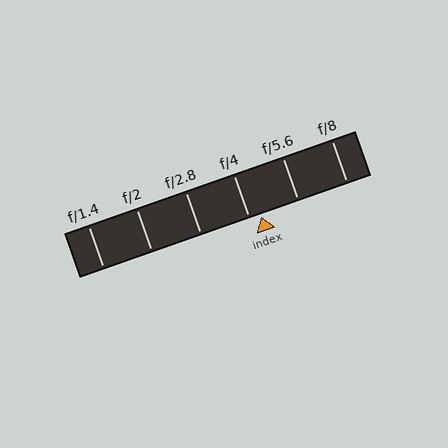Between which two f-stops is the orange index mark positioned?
The index mark is between f/4 and f/5.6.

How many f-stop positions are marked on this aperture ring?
There are 6 f-stop positions marked.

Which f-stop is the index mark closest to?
The index mark is closest to f/4.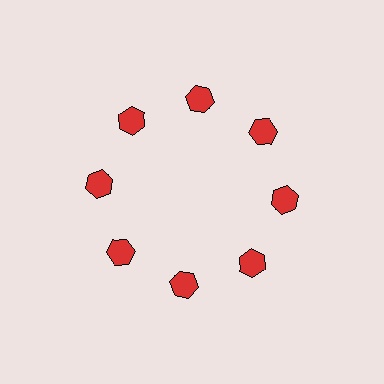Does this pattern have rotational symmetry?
Yes, this pattern has 8-fold rotational symmetry. It looks the same after rotating 45 degrees around the center.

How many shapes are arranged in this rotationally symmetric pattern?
There are 8 shapes, arranged in 8 groups of 1.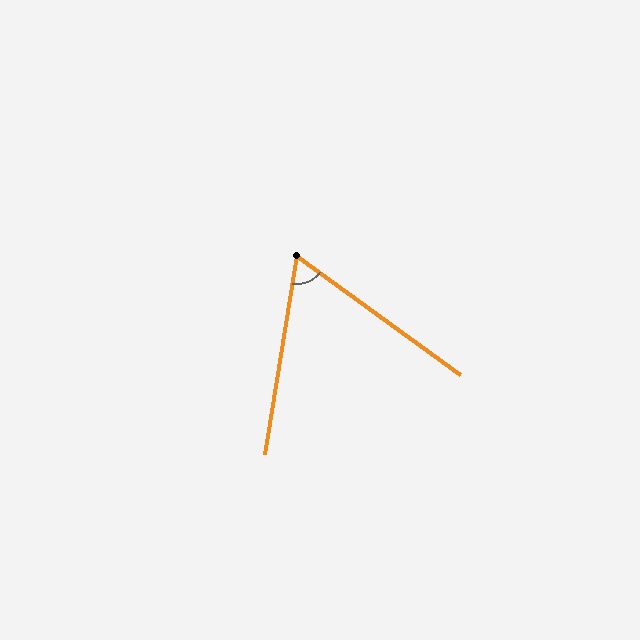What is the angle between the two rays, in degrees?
Approximately 63 degrees.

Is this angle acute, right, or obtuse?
It is acute.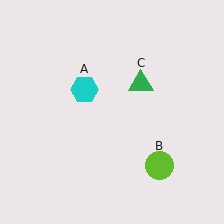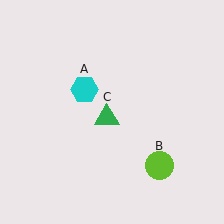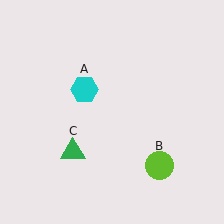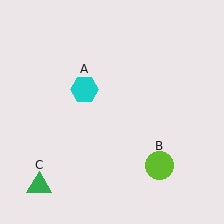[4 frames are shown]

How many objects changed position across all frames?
1 object changed position: green triangle (object C).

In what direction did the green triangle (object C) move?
The green triangle (object C) moved down and to the left.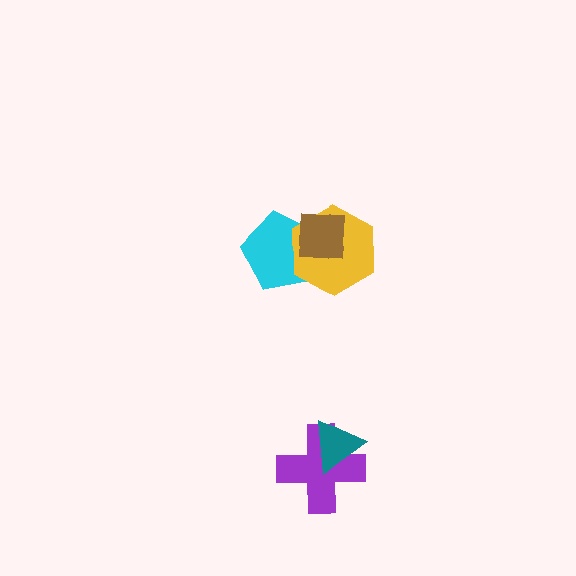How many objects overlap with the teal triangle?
1 object overlaps with the teal triangle.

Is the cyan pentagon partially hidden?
Yes, it is partially covered by another shape.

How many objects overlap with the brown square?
2 objects overlap with the brown square.